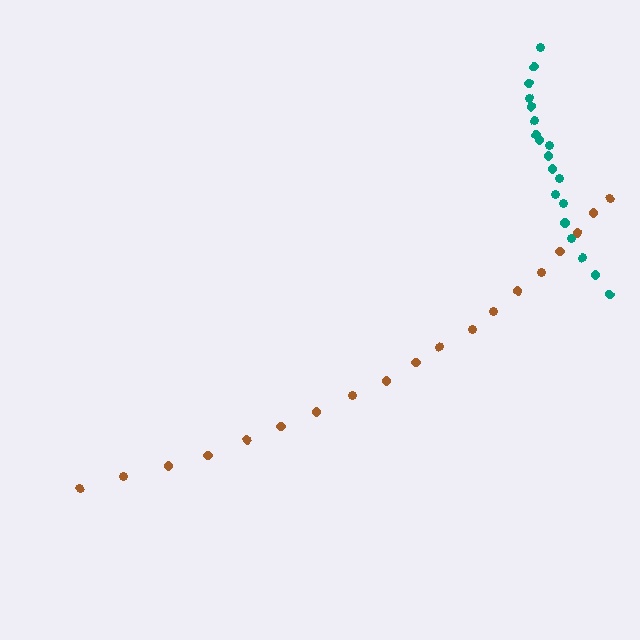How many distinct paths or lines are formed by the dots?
There are 2 distinct paths.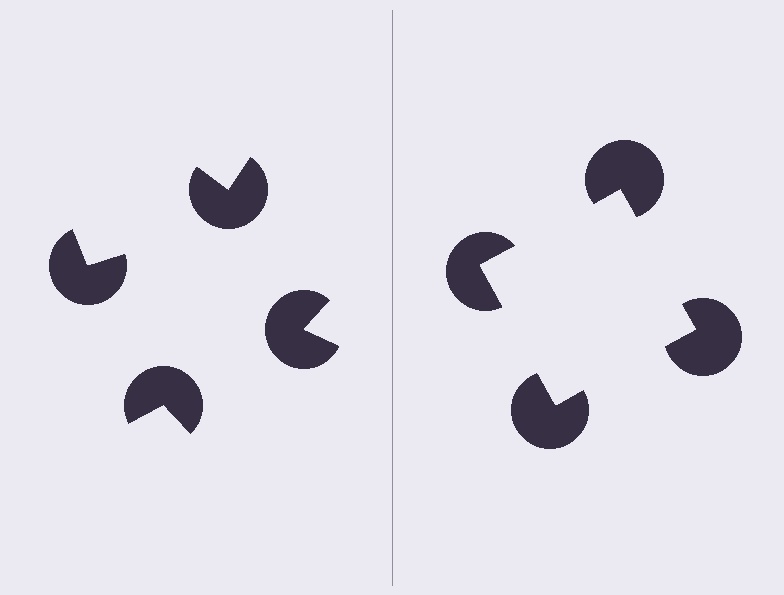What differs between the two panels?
The pac-man discs are positioned identically on both sides; only the wedge orientations differ. On the right they align to a square; on the left they are misaligned.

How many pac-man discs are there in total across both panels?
8 — 4 on each side.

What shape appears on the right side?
An illusory square.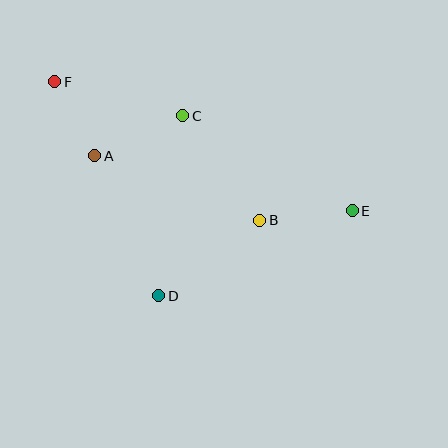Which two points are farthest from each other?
Points E and F are farthest from each other.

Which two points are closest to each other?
Points A and F are closest to each other.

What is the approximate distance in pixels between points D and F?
The distance between D and F is approximately 238 pixels.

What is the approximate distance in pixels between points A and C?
The distance between A and C is approximately 96 pixels.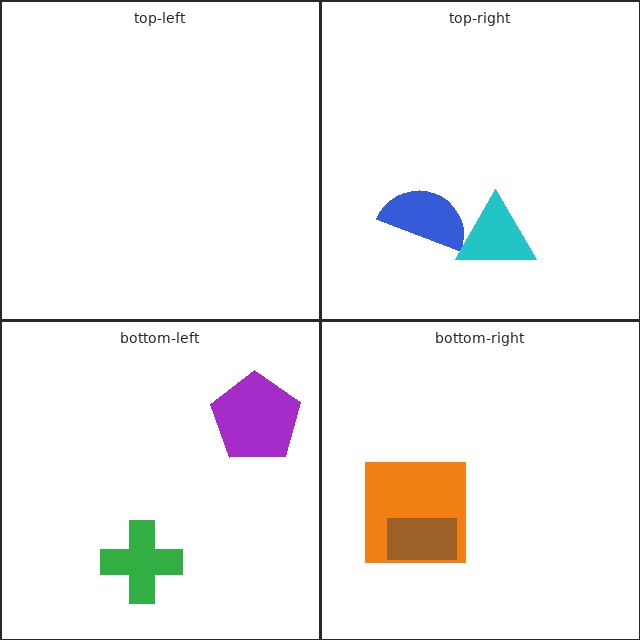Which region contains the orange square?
The bottom-right region.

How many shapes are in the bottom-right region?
2.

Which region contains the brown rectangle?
The bottom-right region.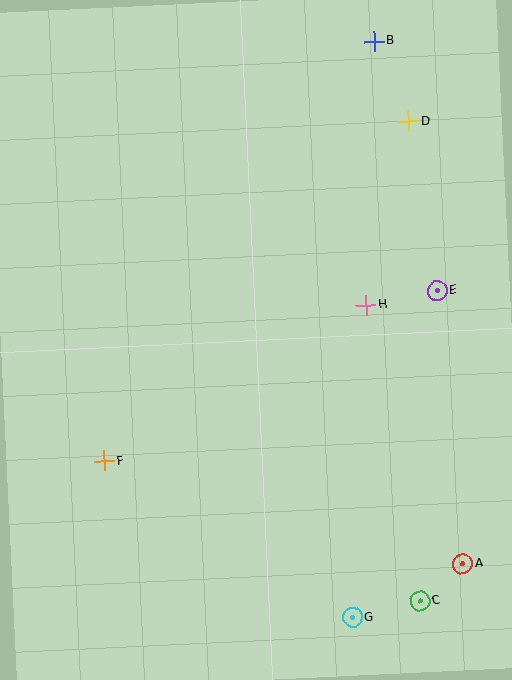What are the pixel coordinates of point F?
Point F is at (104, 461).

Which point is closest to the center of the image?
Point H at (366, 305) is closest to the center.